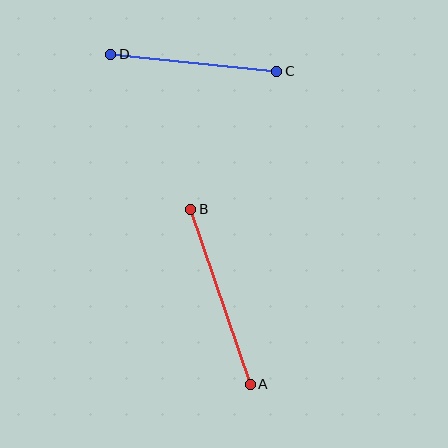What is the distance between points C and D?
The distance is approximately 167 pixels.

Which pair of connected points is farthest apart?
Points A and B are farthest apart.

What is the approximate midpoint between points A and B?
The midpoint is at approximately (220, 297) pixels.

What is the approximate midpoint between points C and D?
The midpoint is at approximately (194, 63) pixels.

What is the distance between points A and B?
The distance is approximately 185 pixels.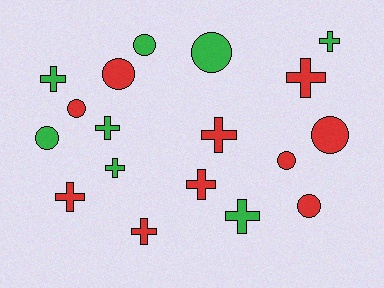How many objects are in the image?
There are 18 objects.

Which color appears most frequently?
Red, with 10 objects.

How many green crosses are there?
There are 5 green crosses.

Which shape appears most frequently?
Cross, with 10 objects.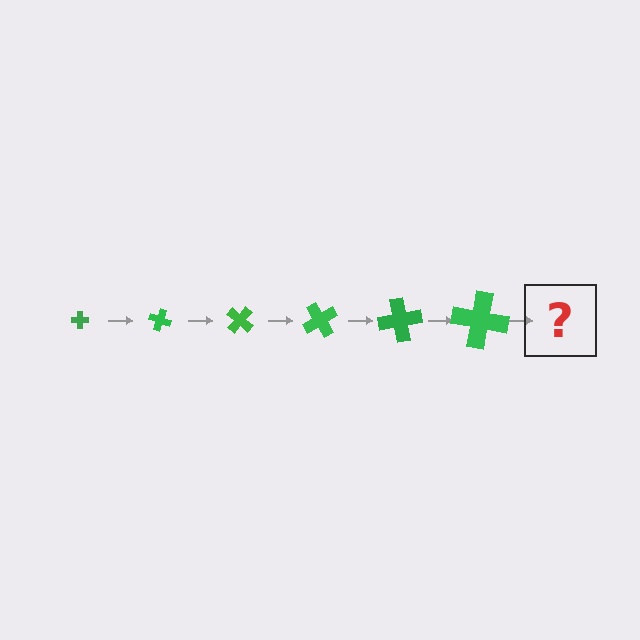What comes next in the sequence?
The next element should be a cross, larger than the previous one and rotated 120 degrees from the start.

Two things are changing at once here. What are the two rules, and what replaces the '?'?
The two rules are that the cross grows larger each step and it rotates 20 degrees each step. The '?' should be a cross, larger than the previous one and rotated 120 degrees from the start.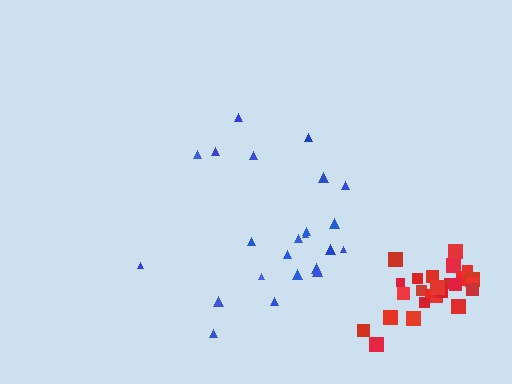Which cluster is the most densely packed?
Red.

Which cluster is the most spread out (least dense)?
Blue.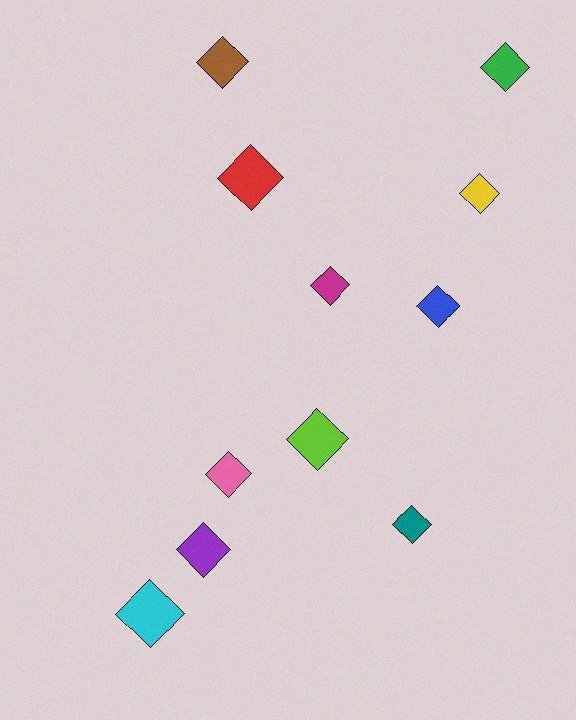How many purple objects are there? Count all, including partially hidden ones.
There is 1 purple object.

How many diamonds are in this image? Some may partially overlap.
There are 11 diamonds.